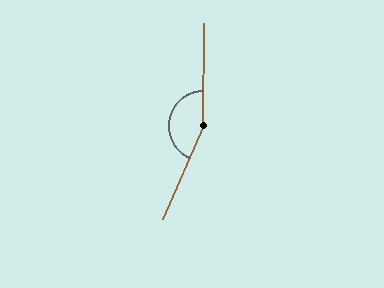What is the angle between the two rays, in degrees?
Approximately 157 degrees.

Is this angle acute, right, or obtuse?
It is obtuse.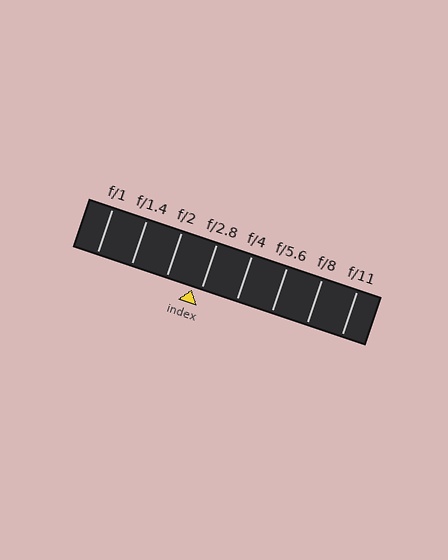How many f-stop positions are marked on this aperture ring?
There are 8 f-stop positions marked.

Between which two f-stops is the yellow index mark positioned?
The index mark is between f/2 and f/2.8.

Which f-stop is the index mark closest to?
The index mark is closest to f/2.8.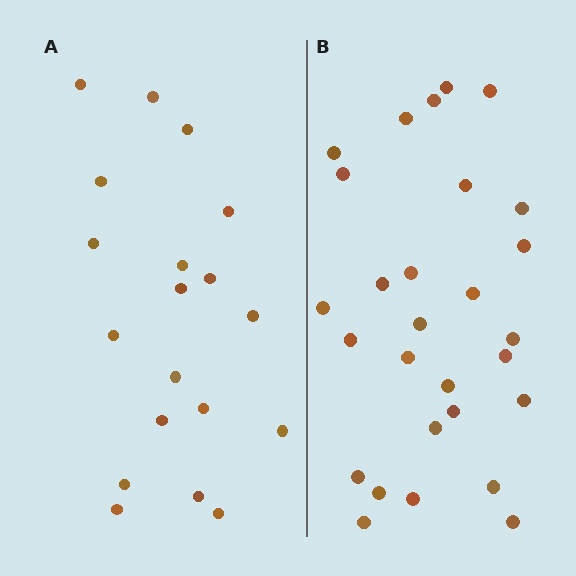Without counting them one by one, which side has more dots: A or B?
Region B (the right region) has more dots.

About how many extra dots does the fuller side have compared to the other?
Region B has roughly 8 or so more dots than region A.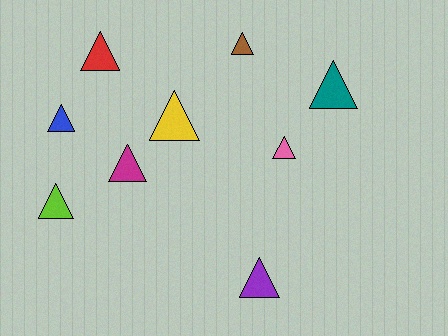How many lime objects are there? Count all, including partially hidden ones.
There is 1 lime object.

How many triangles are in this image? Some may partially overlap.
There are 9 triangles.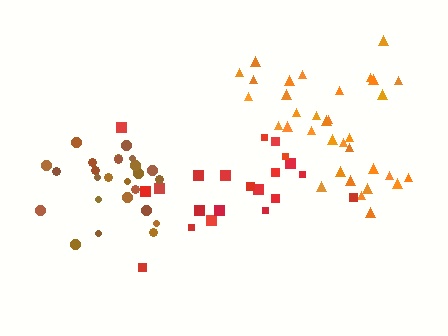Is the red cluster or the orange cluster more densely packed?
Orange.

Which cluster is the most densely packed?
Brown.